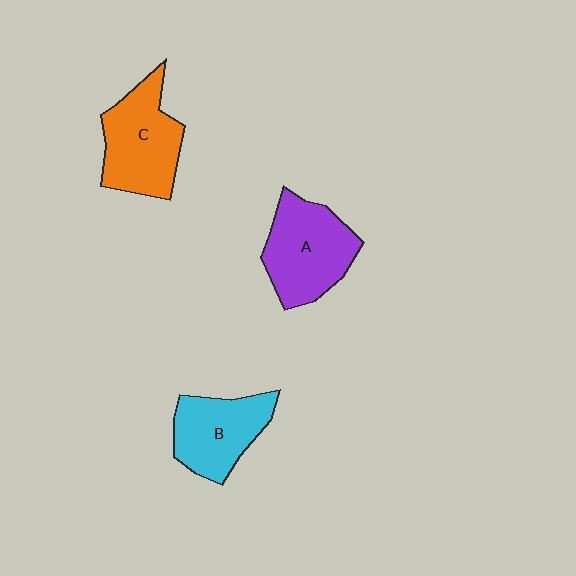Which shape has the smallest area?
Shape B (cyan).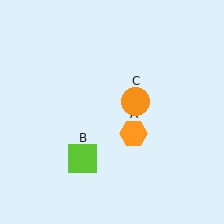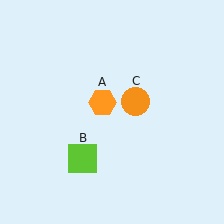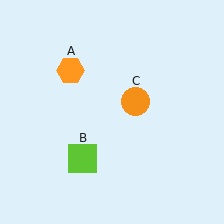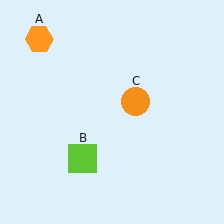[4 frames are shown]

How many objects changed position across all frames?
1 object changed position: orange hexagon (object A).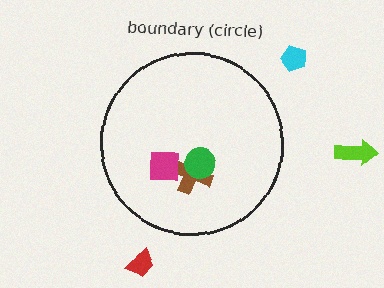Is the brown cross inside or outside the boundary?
Inside.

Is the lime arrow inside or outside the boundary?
Outside.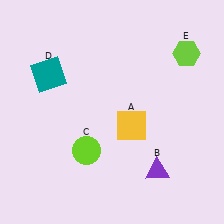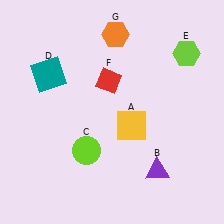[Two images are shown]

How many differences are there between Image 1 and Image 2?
There are 2 differences between the two images.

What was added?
A red diamond (F), an orange hexagon (G) were added in Image 2.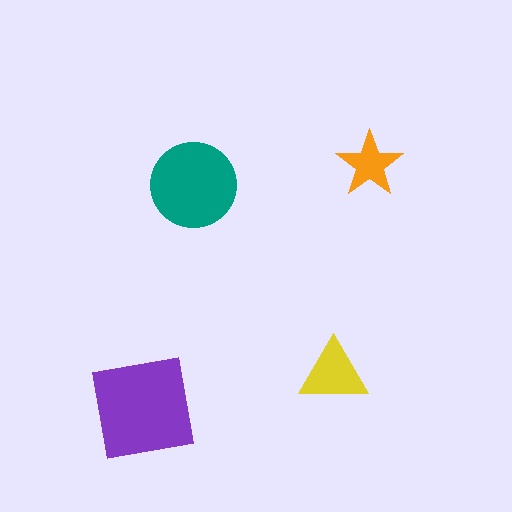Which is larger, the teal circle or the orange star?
The teal circle.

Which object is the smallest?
The orange star.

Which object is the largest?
The purple square.